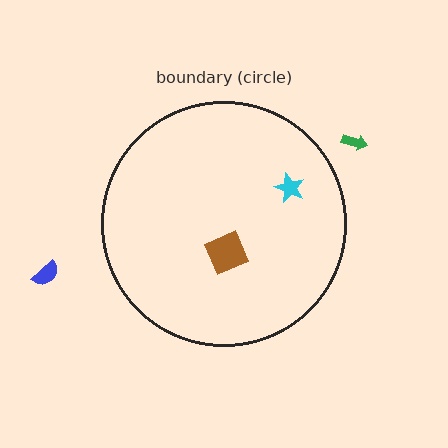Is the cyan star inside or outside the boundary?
Inside.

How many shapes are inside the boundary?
2 inside, 2 outside.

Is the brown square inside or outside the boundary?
Inside.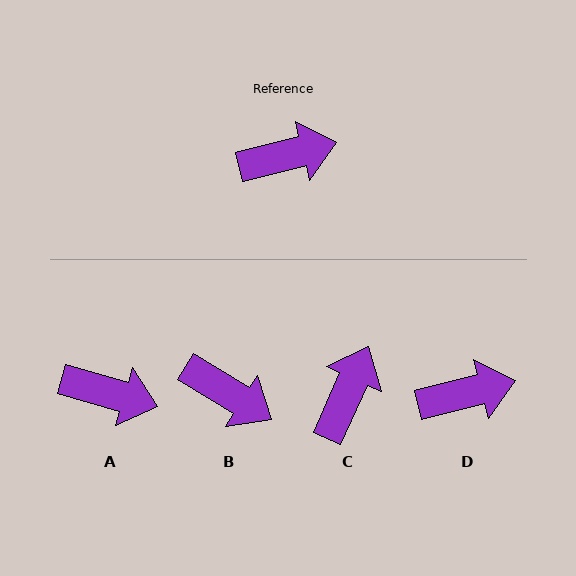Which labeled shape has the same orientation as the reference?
D.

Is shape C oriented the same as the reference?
No, it is off by about 52 degrees.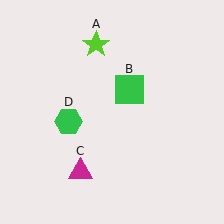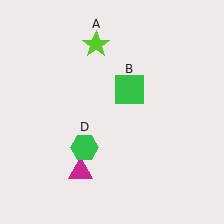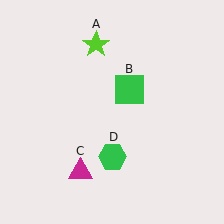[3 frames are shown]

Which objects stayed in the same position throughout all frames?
Lime star (object A) and green square (object B) and magenta triangle (object C) remained stationary.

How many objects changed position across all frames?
1 object changed position: green hexagon (object D).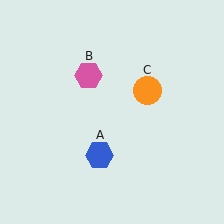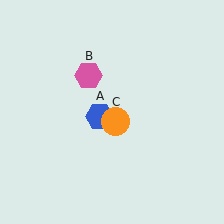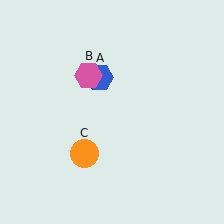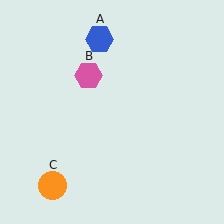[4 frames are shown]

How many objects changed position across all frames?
2 objects changed position: blue hexagon (object A), orange circle (object C).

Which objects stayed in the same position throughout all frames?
Pink hexagon (object B) remained stationary.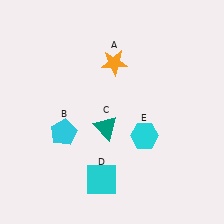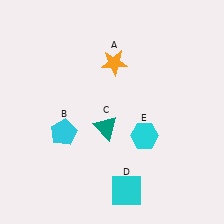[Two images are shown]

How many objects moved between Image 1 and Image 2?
1 object moved between the two images.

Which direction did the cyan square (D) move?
The cyan square (D) moved right.